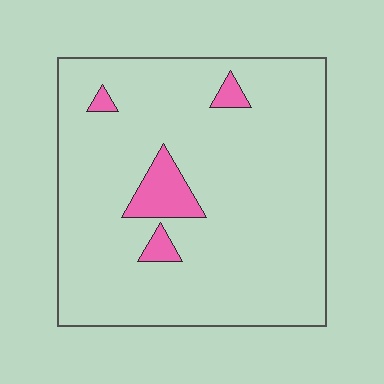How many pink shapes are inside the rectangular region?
4.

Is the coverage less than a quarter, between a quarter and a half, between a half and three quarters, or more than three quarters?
Less than a quarter.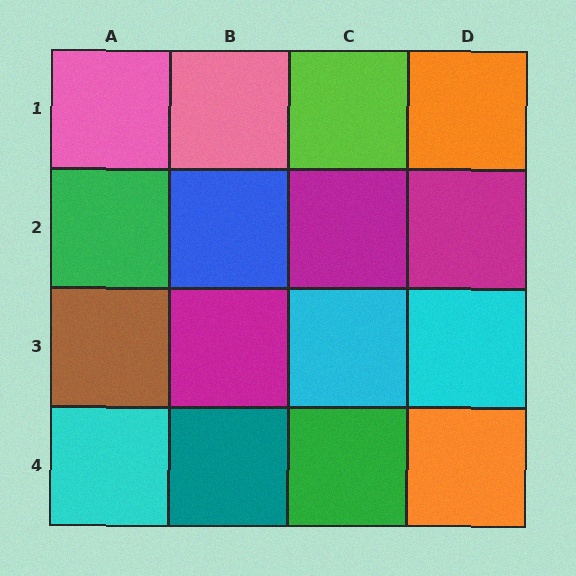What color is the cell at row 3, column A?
Brown.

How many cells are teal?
1 cell is teal.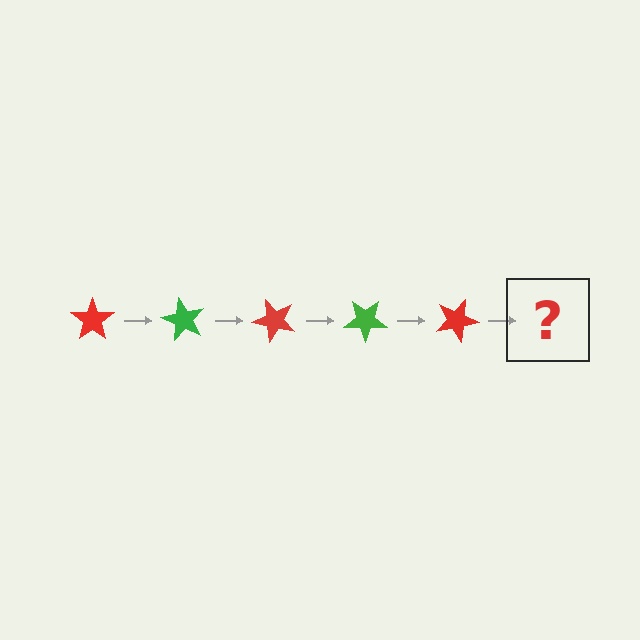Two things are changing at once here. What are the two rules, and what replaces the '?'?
The two rules are that it rotates 60 degrees each step and the color cycles through red and green. The '?' should be a green star, rotated 300 degrees from the start.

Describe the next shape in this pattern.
It should be a green star, rotated 300 degrees from the start.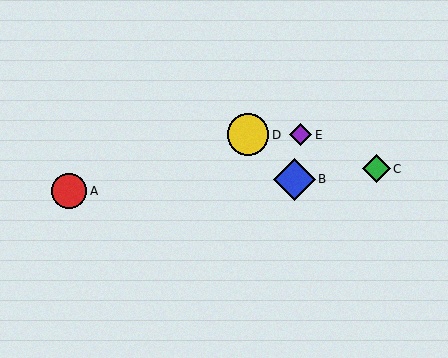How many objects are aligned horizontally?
2 objects (D, E) are aligned horizontally.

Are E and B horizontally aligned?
No, E is at y≈135 and B is at y≈179.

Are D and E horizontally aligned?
Yes, both are at y≈135.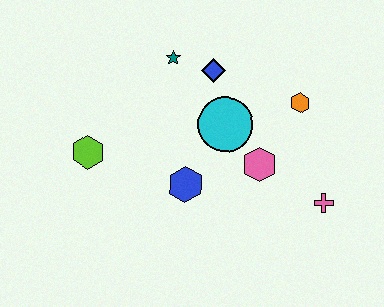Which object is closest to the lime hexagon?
The blue hexagon is closest to the lime hexagon.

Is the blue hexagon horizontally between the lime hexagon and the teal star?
No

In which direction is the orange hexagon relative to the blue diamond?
The orange hexagon is to the right of the blue diamond.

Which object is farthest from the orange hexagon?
The lime hexagon is farthest from the orange hexagon.